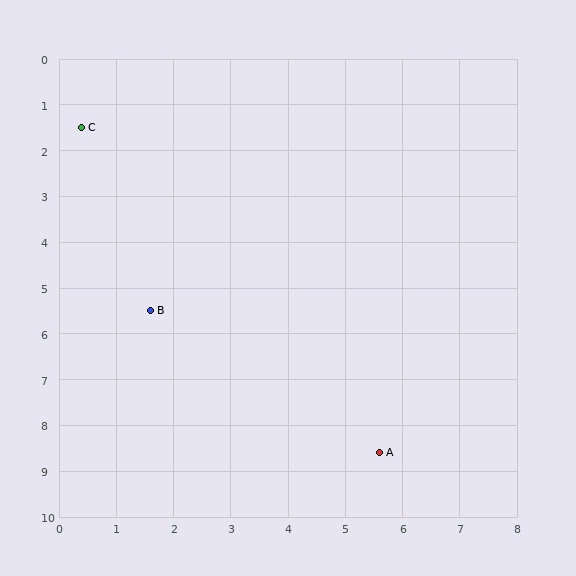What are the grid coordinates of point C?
Point C is at approximately (0.4, 1.5).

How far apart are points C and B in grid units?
Points C and B are about 4.2 grid units apart.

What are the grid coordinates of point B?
Point B is at approximately (1.6, 5.5).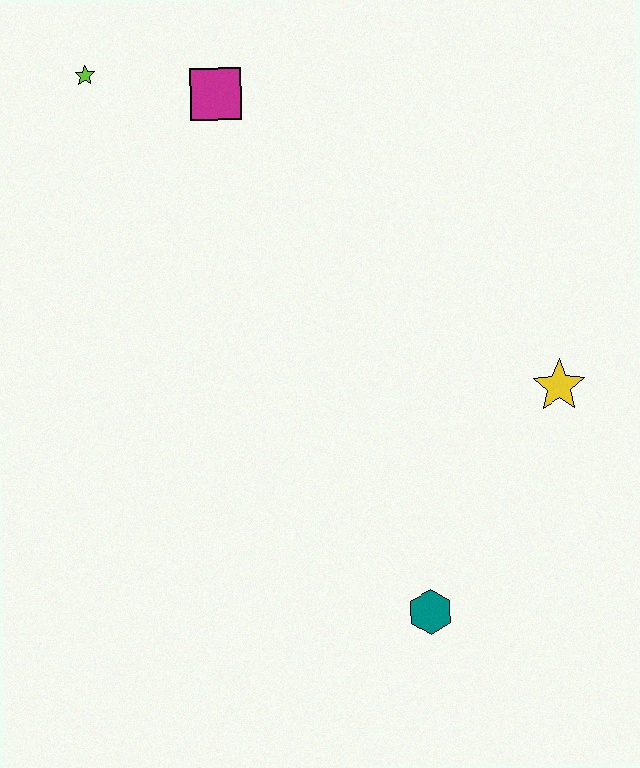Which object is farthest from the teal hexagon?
The lime star is farthest from the teal hexagon.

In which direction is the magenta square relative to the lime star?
The magenta square is to the right of the lime star.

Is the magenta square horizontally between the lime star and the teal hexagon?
Yes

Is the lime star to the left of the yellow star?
Yes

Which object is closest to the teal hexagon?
The yellow star is closest to the teal hexagon.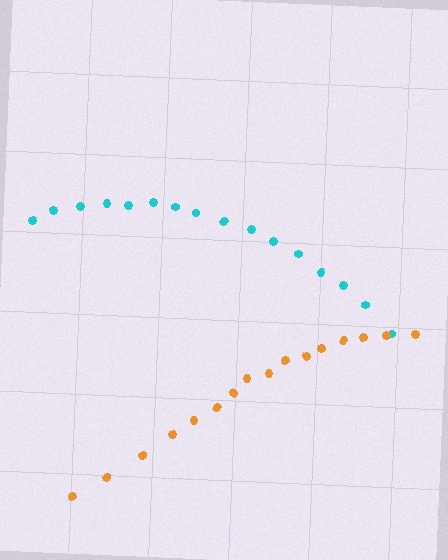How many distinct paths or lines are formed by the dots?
There are 2 distinct paths.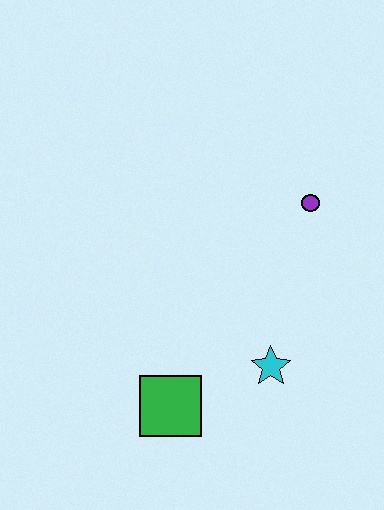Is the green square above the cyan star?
No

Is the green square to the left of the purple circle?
Yes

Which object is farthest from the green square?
The purple circle is farthest from the green square.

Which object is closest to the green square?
The cyan star is closest to the green square.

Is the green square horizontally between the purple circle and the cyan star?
No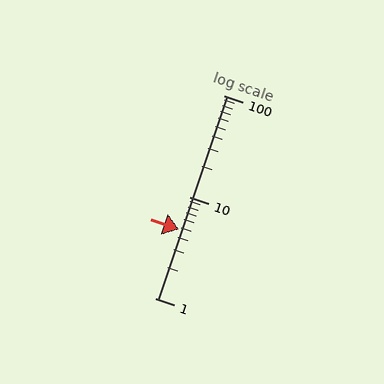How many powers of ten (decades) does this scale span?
The scale spans 2 decades, from 1 to 100.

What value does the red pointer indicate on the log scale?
The pointer indicates approximately 4.8.